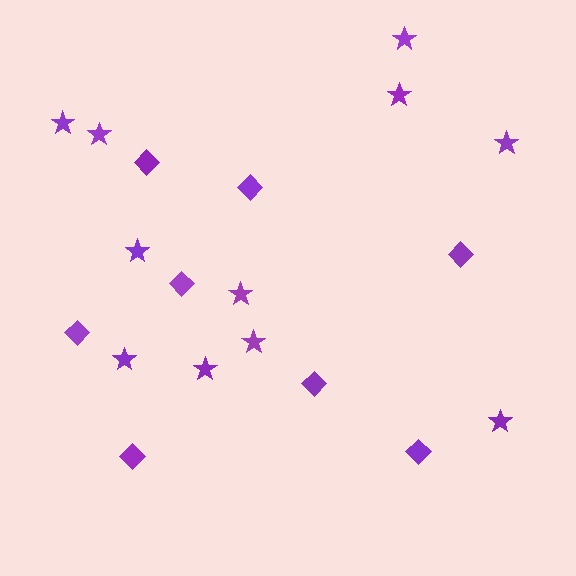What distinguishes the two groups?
There are 2 groups: one group of stars (11) and one group of diamonds (8).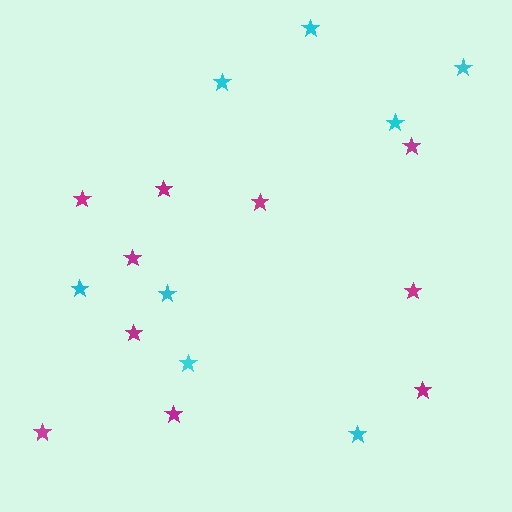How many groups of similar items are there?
There are 2 groups: one group of magenta stars (10) and one group of cyan stars (8).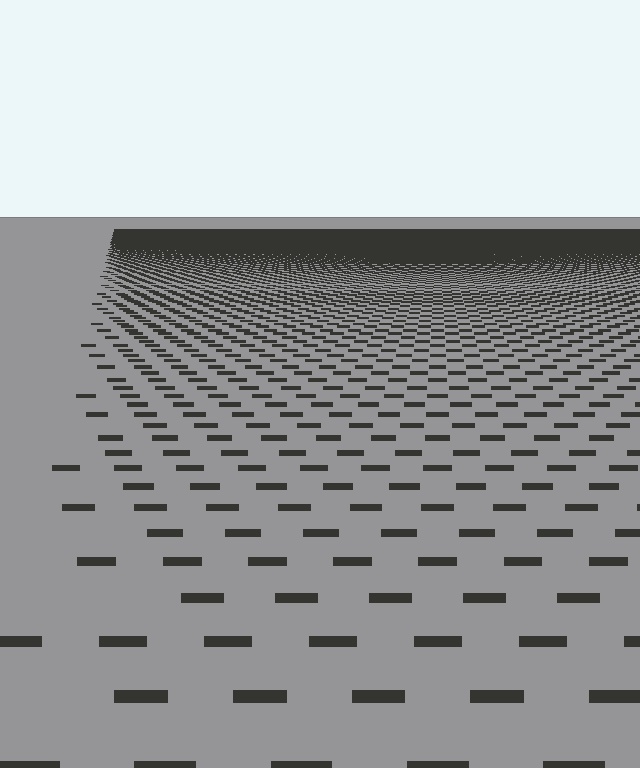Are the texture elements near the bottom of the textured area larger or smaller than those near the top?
Larger. Near the bottom, elements are closer to the viewer and appear at a bigger on-screen size.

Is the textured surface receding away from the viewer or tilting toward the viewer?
The surface is receding away from the viewer. Texture elements get smaller and denser toward the top.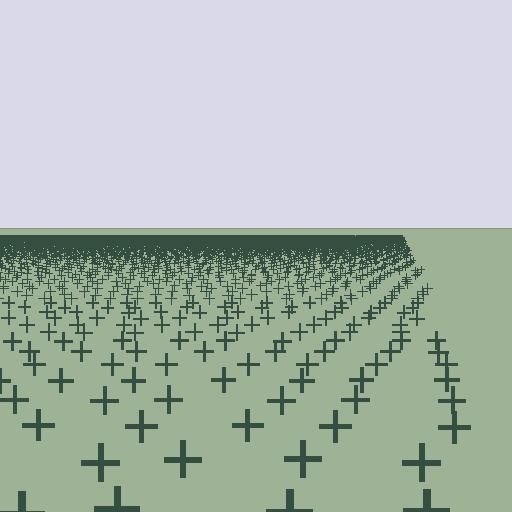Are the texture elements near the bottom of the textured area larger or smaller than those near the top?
Larger. Near the bottom, elements are closer to the viewer and appear at a bigger on-screen size.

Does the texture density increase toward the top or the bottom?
Density increases toward the top.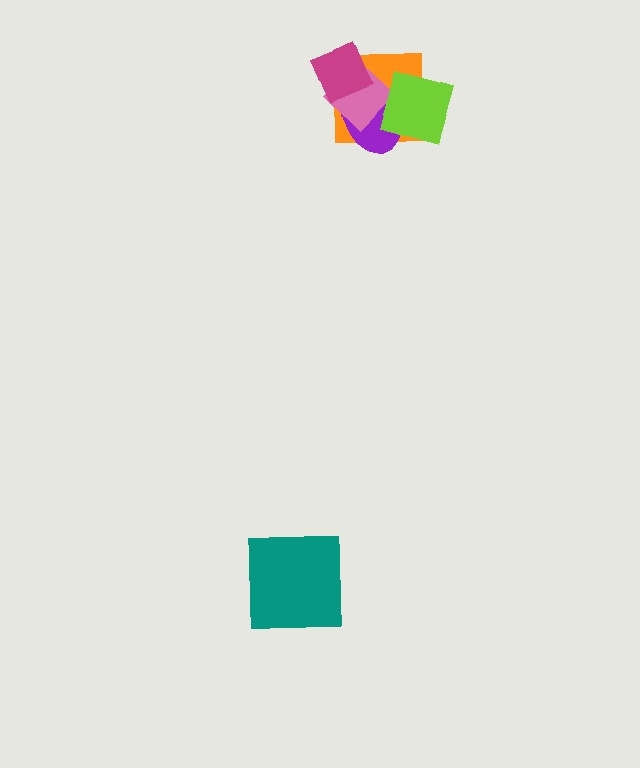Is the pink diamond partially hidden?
Yes, it is partially covered by another shape.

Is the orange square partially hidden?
Yes, it is partially covered by another shape.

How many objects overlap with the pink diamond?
4 objects overlap with the pink diamond.